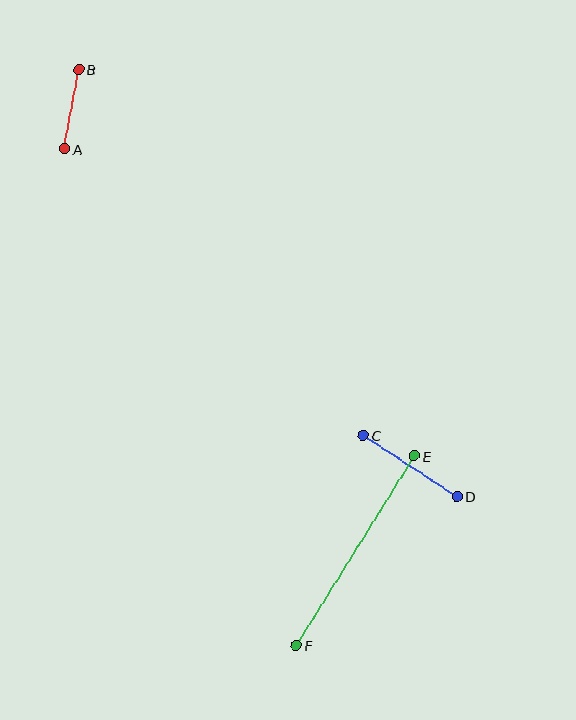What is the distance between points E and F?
The distance is approximately 223 pixels.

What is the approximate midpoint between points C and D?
The midpoint is at approximately (410, 466) pixels.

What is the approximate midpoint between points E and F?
The midpoint is at approximately (355, 551) pixels.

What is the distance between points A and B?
The distance is approximately 81 pixels.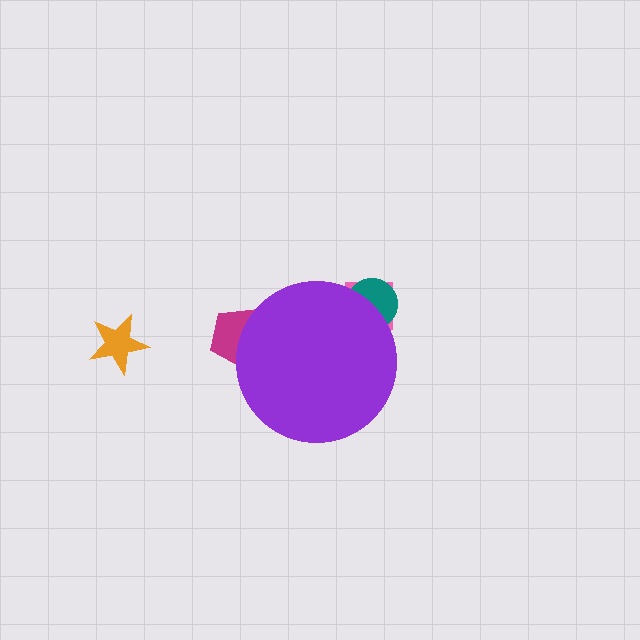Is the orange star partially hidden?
No, the orange star is fully visible.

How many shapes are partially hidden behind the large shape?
3 shapes are partially hidden.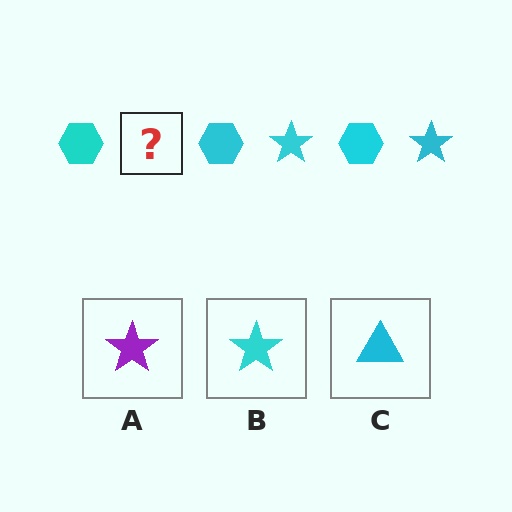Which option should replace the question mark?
Option B.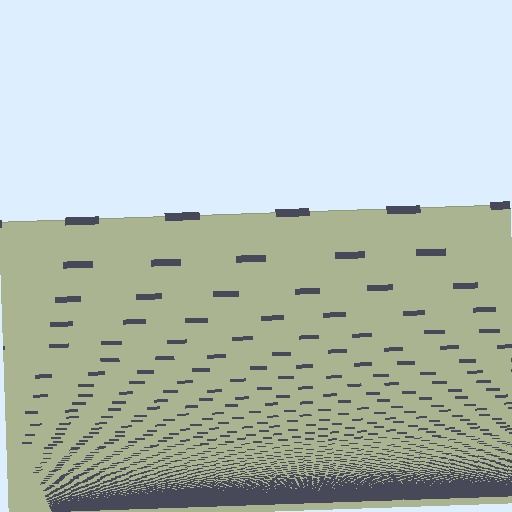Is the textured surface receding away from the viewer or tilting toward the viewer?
The surface appears to tilt toward the viewer. Texture elements get larger and sparser toward the top.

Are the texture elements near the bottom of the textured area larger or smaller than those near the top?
Smaller. The gradient is inverted — elements near the bottom are smaller and denser.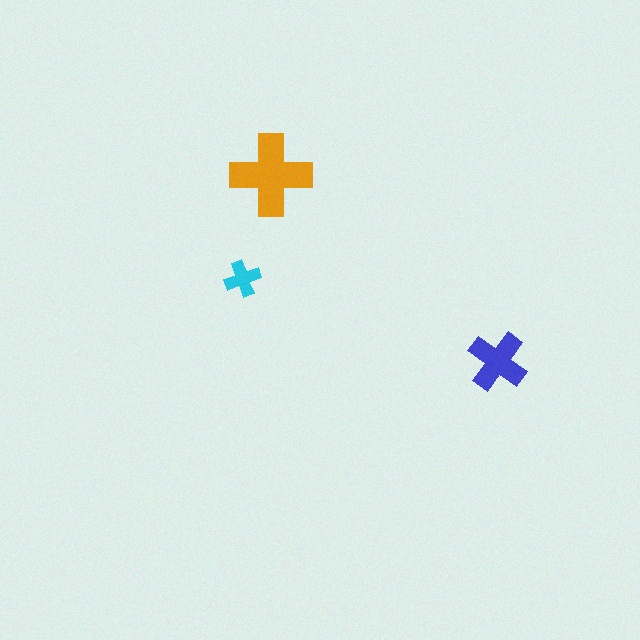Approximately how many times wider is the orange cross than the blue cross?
About 1.5 times wider.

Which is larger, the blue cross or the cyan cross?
The blue one.